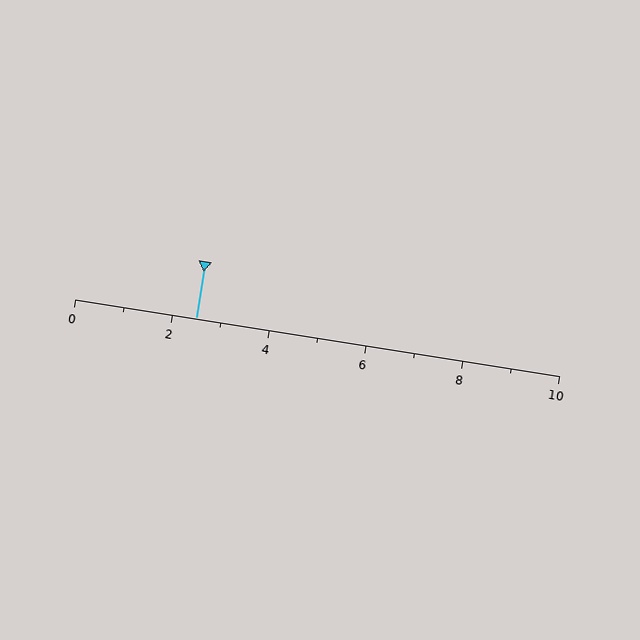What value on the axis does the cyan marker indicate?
The marker indicates approximately 2.5.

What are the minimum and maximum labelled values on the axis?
The axis runs from 0 to 10.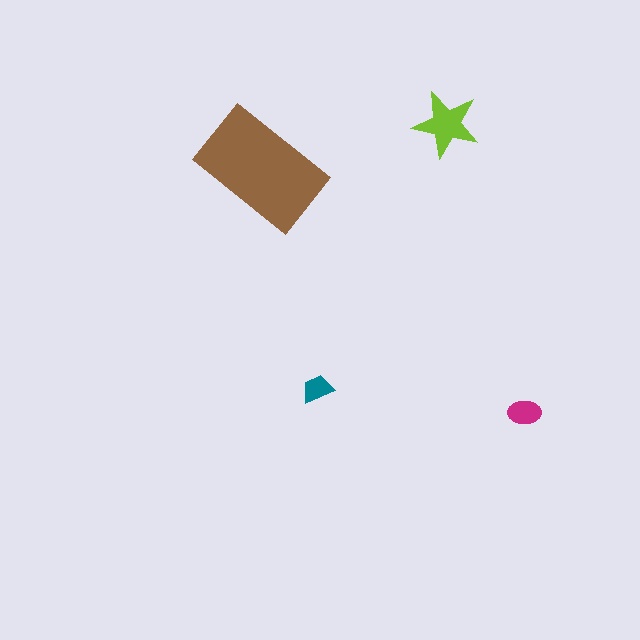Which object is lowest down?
The magenta ellipse is bottommost.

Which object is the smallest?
The teal trapezoid.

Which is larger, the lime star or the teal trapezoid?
The lime star.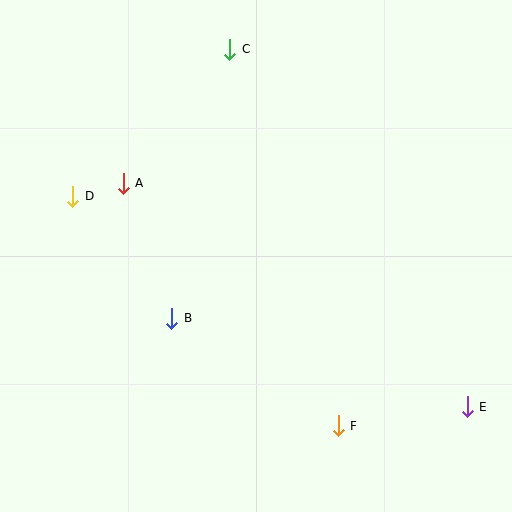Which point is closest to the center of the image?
Point B at (172, 318) is closest to the center.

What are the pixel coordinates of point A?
Point A is at (123, 183).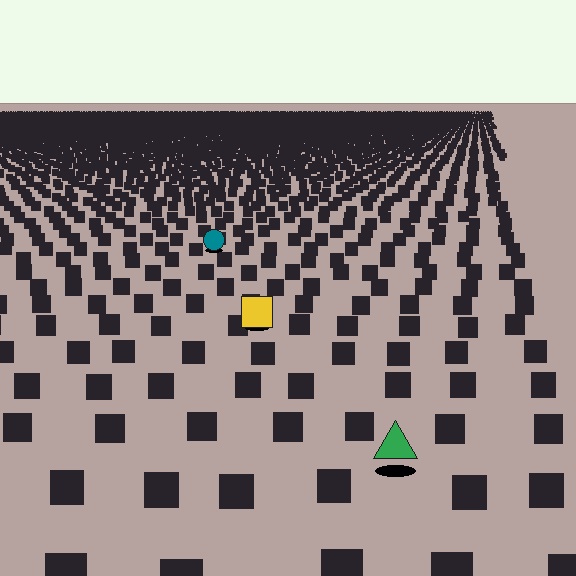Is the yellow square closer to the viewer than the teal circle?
Yes. The yellow square is closer — you can tell from the texture gradient: the ground texture is coarser near it.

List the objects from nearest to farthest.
From nearest to farthest: the green triangle, the yellow square, the teal circle.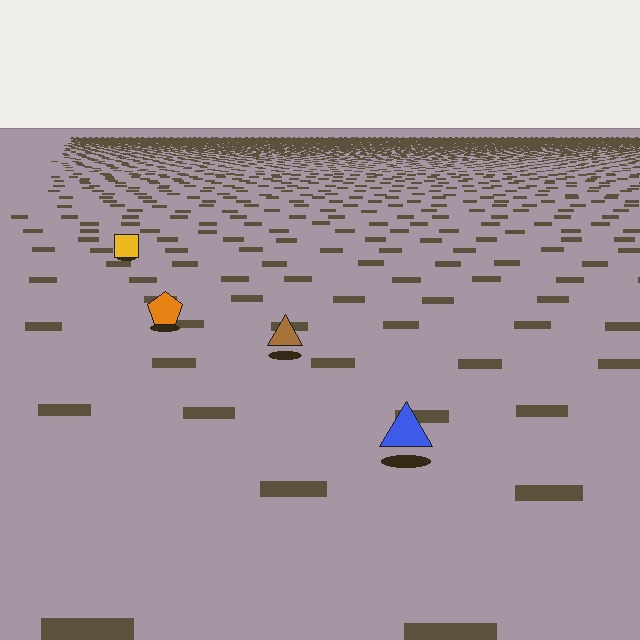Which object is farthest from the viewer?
The yellow square is farthest from the viewer. It appears smaller and the ground texture around it is denser.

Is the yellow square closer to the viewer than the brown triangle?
No. The brown triangle is closer — you can tell from the texture gradient: the ground texture is coarser near it.